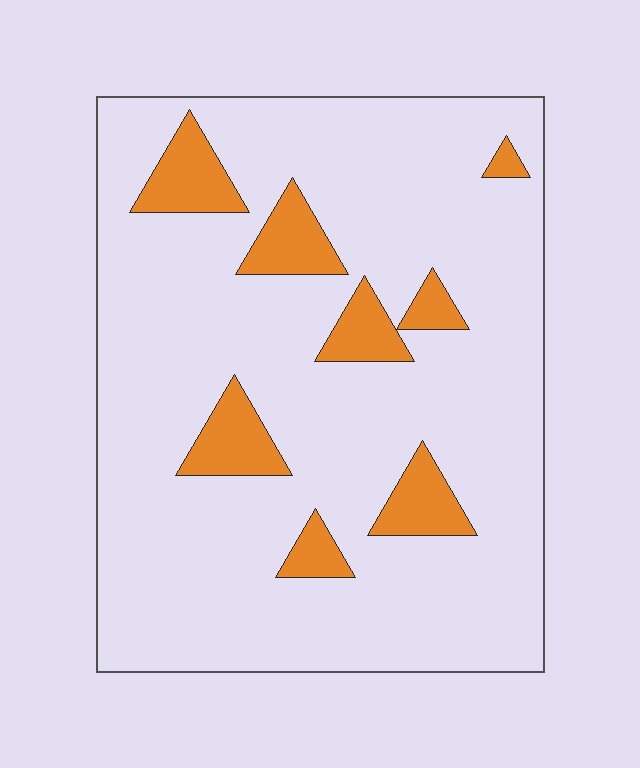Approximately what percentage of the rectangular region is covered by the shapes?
Approximately 15%.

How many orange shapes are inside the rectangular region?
8.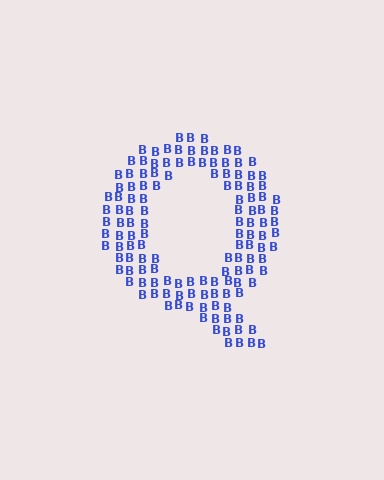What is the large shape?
The large shape is the letter Q.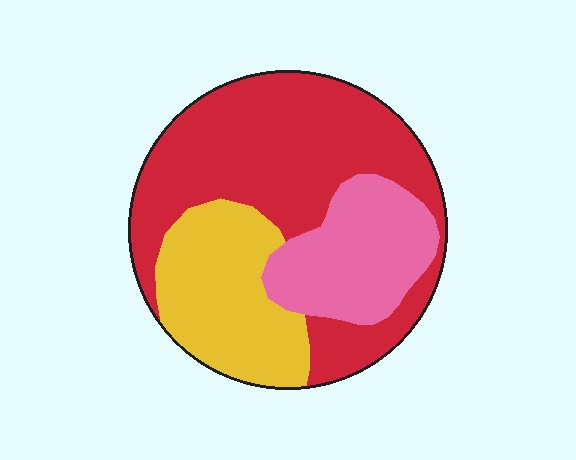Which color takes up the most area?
Red, at roughly 50%.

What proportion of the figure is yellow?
Yellow takes up about one quarter (1/4) of the figure.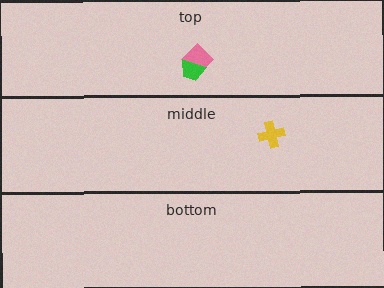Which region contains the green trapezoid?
The top region.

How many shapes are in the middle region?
1.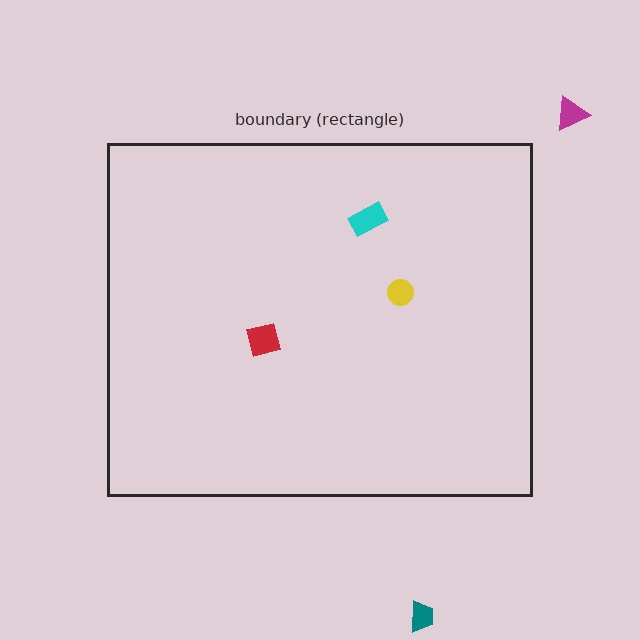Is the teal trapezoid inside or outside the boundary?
Outside.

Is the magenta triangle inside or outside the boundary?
Outside.